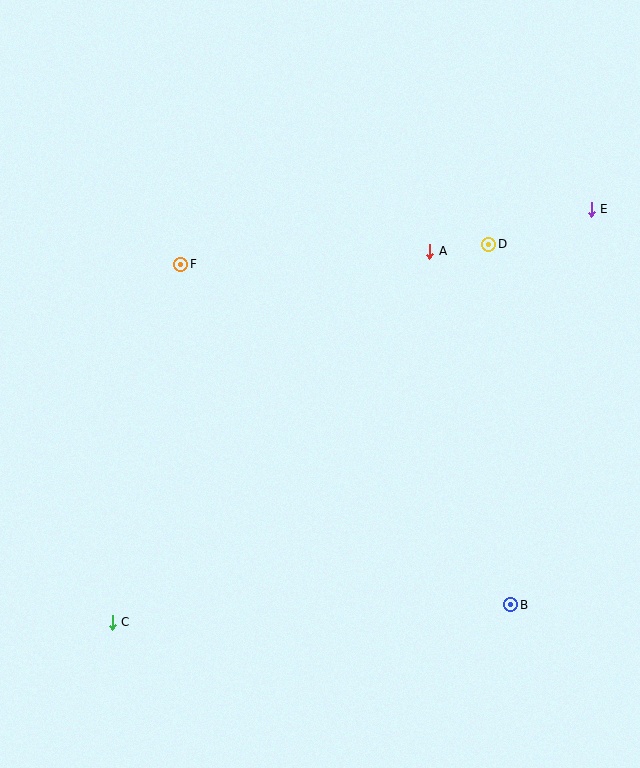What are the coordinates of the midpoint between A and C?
The midpoint between A and C is at (271, 437).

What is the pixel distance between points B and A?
The distance between B and A is 363 pixels.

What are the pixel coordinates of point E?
Point E is at (591, 209).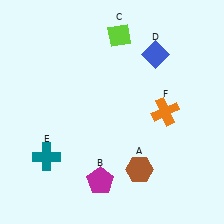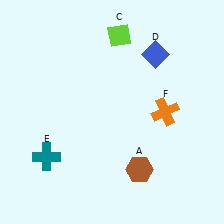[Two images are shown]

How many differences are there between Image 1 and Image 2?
There is 1 difference between the two images.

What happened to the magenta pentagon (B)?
The magenta pentagon (B) was removed in Image 2. It was in the bottom-left area of Image 1.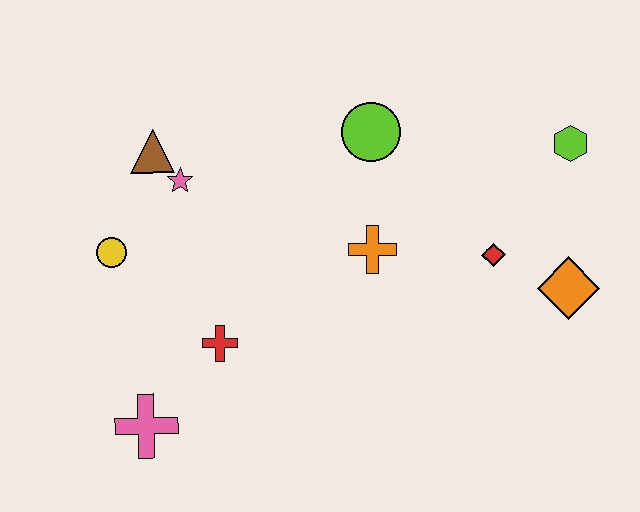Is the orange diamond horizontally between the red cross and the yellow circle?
No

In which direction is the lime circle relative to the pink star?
The lime circle is to the right of the pink star.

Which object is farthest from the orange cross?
The pink cross is farthest from the orange cross.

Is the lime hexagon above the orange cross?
Yes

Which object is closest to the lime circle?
The orange cross is closest to the lime circle.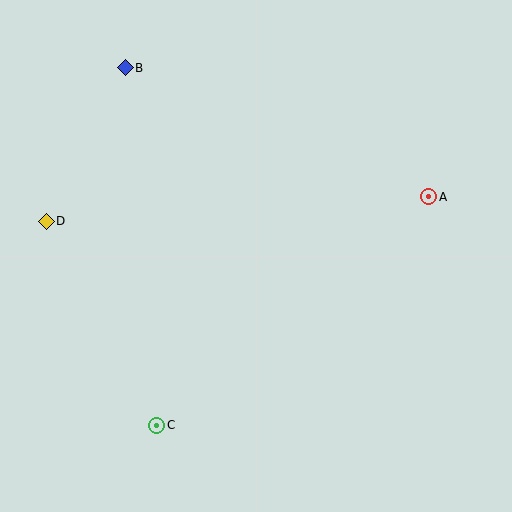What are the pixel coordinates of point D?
Point D is at (46, 221).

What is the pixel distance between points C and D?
The distance between C and D is 232 pixels.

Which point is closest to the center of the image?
Point A at (429, 197) is closest to the center.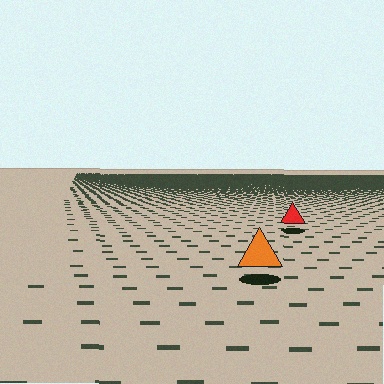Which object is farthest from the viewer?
The red triangle is farthest from the viewer. It appears smaller and the ground texture around it is denser.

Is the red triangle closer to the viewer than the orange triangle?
No. The orange triangle is closer — you can tell from the texture gradient: the ground texture is coarser near it.